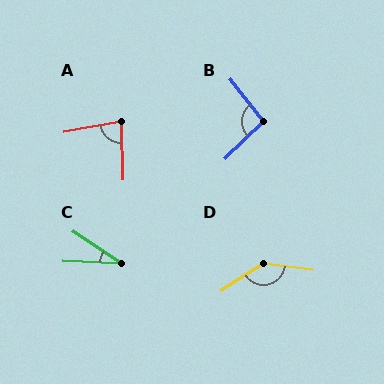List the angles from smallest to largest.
C (31°), A (82°), B (96°), D (140°).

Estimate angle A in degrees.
Approximately 82 degrees.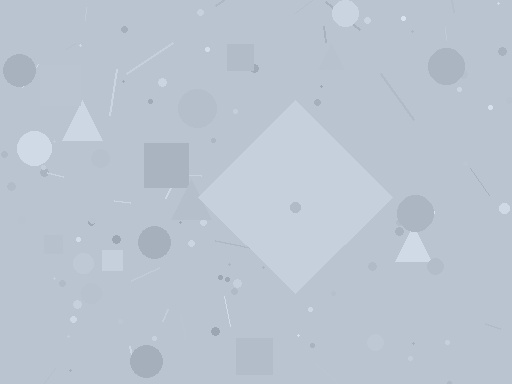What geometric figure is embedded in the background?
A diamond is embedded in the background.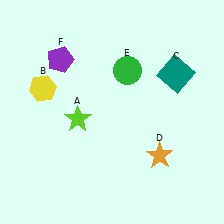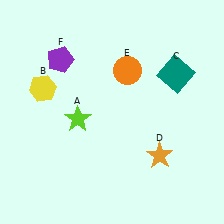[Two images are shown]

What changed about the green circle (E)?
In Image 1, E is green. In Image 2, it changed to orange.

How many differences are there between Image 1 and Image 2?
There is 1 difference between the two images.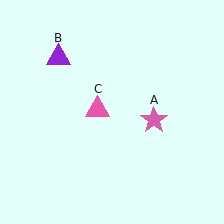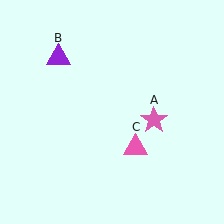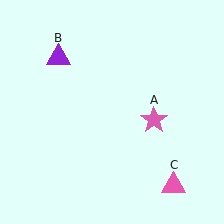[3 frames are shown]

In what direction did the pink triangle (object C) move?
The pink triangle (object C) moved down and to the right.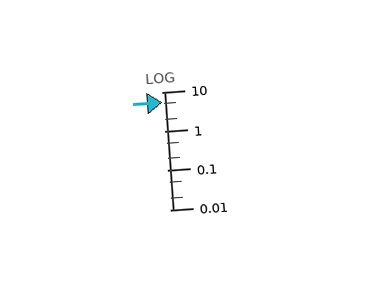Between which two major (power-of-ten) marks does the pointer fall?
The pointer is between 1 and 10.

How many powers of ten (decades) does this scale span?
The scale spans 3 decades, from 0.01 to 10.